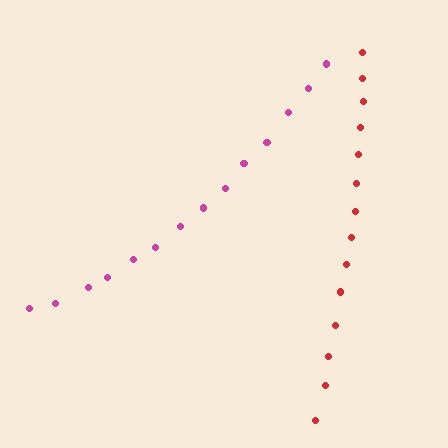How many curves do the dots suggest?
There are 2 distinct paths.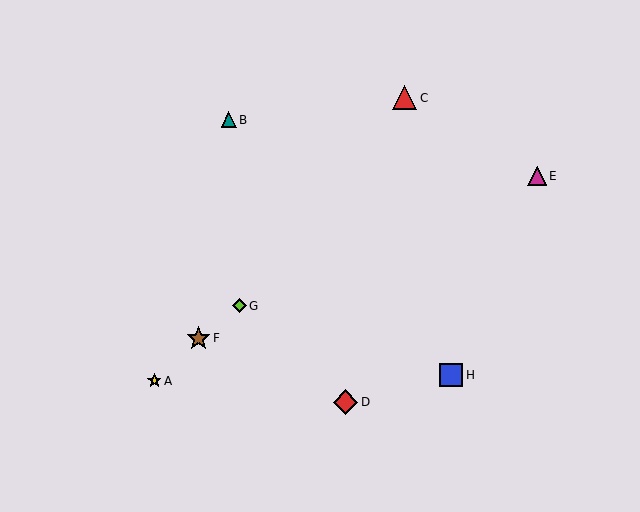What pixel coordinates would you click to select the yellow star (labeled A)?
Click at (154, 381) to select the yellow star A.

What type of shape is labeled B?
Shape B is a teal triangle.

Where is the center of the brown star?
The center of the brown star is at (198, 338).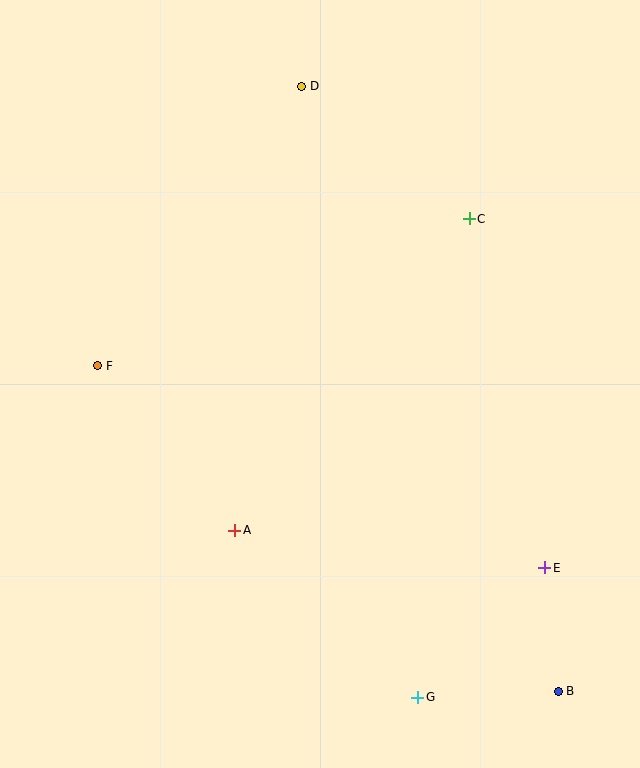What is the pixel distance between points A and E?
The distance between A and E is 312 pixels.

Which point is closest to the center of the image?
Point A at (235, 530) is closest to the center.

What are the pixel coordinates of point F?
Point F is at (98, 366).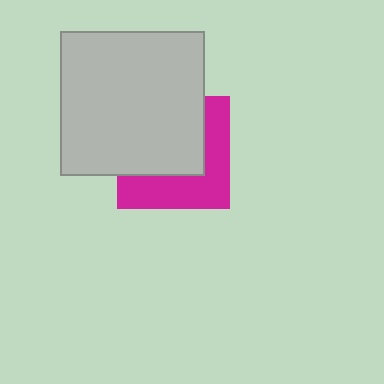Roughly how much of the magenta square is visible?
A small part of it is visible (roughly 45%).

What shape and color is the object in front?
The object in front is a light gray square.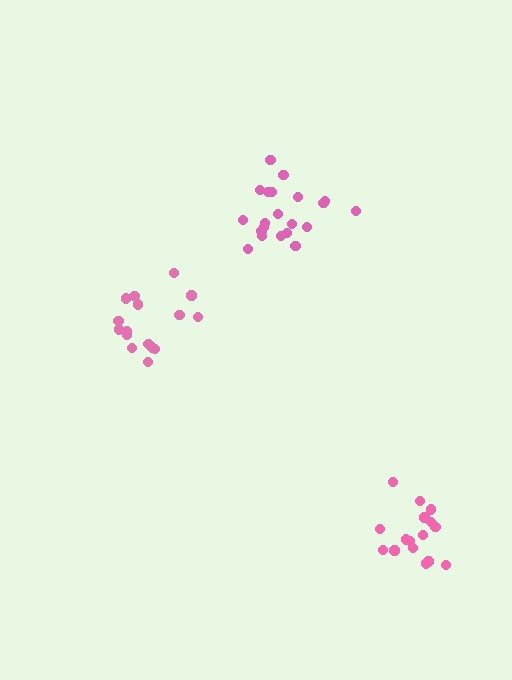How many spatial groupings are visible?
There are 3 spatial groupings.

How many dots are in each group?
Group 1: 16 dots, Group 2: 16 dots, Group 3: 21 dots (53 total).